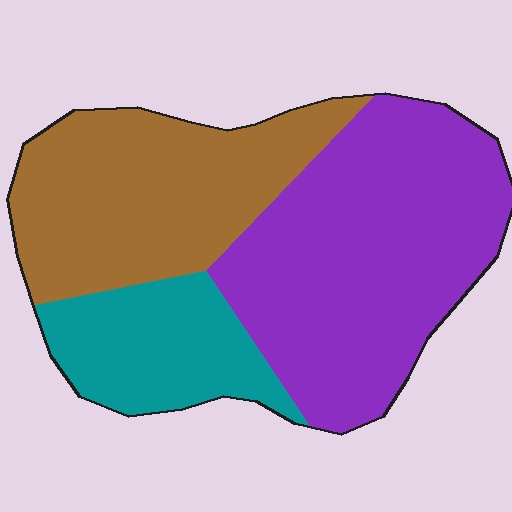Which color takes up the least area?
Teal, at roughly 20%.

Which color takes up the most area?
Purple, at roughly 45%.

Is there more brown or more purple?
Purple.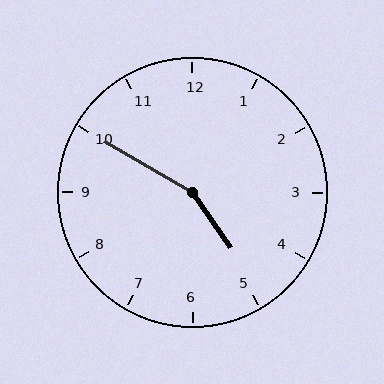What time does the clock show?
4:50.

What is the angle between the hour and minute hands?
Approximately 155 degrees.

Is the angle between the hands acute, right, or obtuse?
It is obtuse.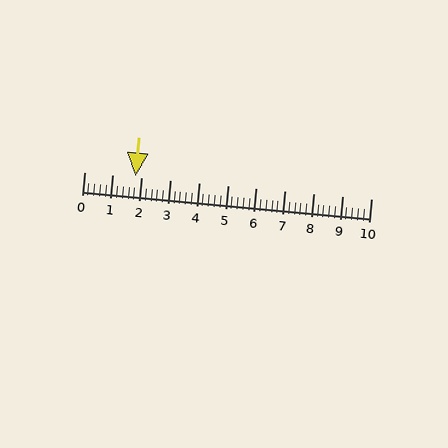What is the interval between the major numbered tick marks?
The major tick marks are spaced 1 units apart.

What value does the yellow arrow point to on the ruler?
The yellow arrow points to approximately 1.8.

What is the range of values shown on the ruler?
The ruler shows values from 0 to 10.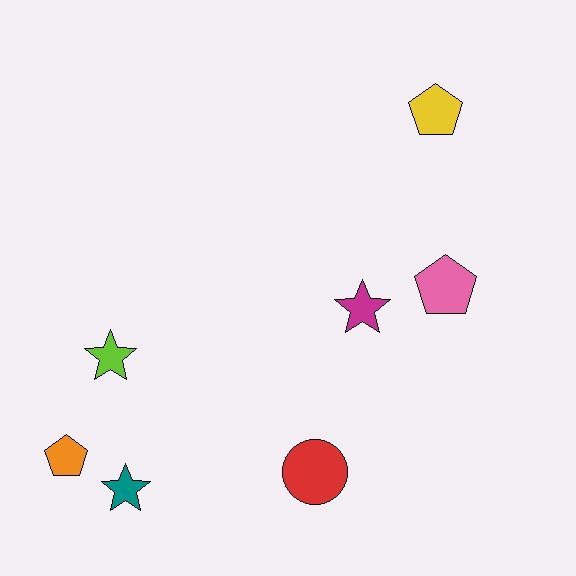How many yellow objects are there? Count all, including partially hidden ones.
There is 1 yellow object.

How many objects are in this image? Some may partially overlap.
There are 7 objects.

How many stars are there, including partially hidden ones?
There are 3 stars.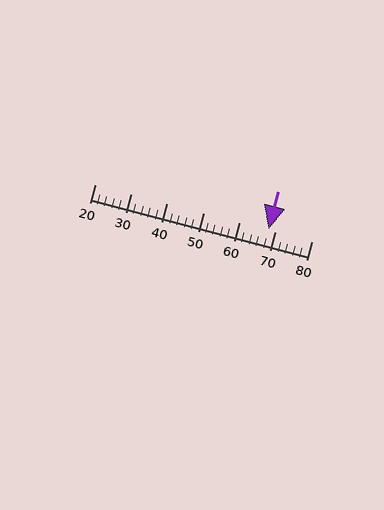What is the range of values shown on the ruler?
The ruler shows values from 20 to 80.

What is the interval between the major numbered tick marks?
The major tick marks are spaced 10 units apart.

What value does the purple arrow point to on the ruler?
The purple arrow points to approximately 68.